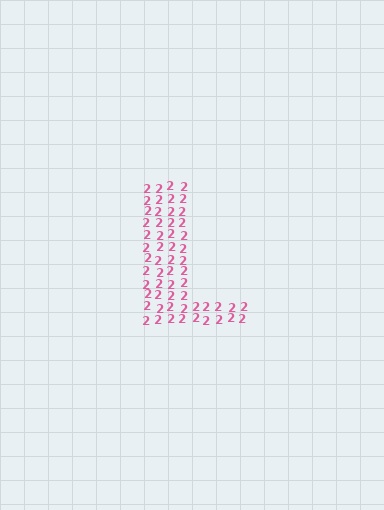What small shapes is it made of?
It is made of small digit 2's.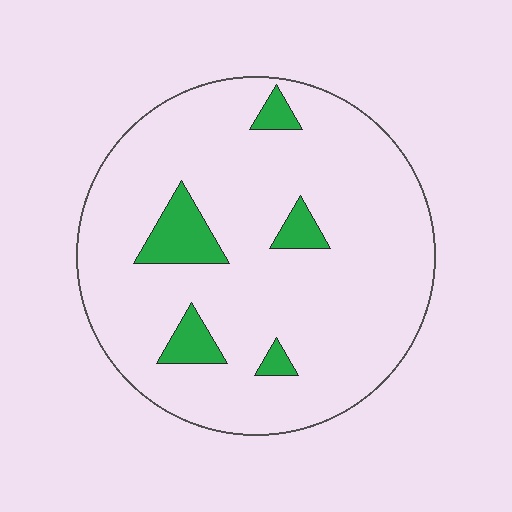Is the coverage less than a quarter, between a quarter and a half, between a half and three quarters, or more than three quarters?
Less than a quarter.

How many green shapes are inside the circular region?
5.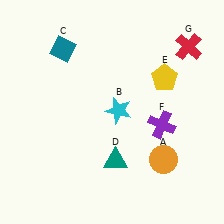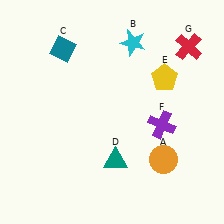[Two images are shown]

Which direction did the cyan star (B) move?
The cyan star (B) moved up.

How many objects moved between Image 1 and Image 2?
1 object moved between the two images.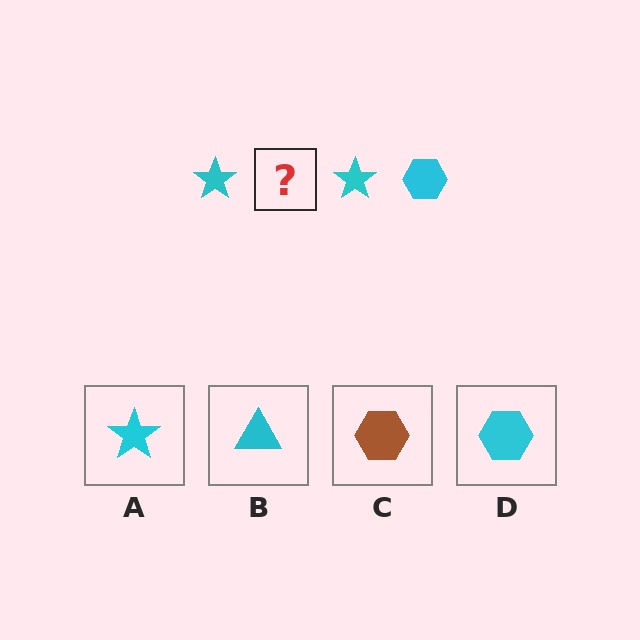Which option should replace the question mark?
Option D.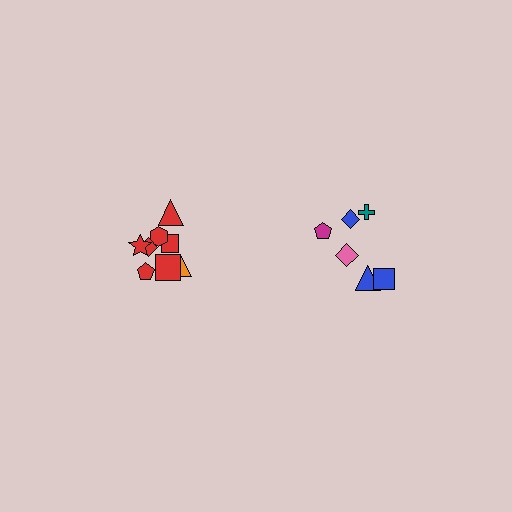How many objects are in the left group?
There are 8 objects.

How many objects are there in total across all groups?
There are 14 objects.